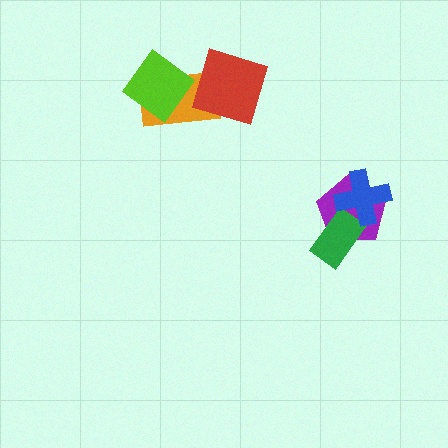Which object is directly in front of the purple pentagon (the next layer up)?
The green rectangle is directly in front of the purple pentagon.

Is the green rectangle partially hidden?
Yes, it is partially covered by another shape.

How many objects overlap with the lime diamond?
1 object overlaps with the lime diamond.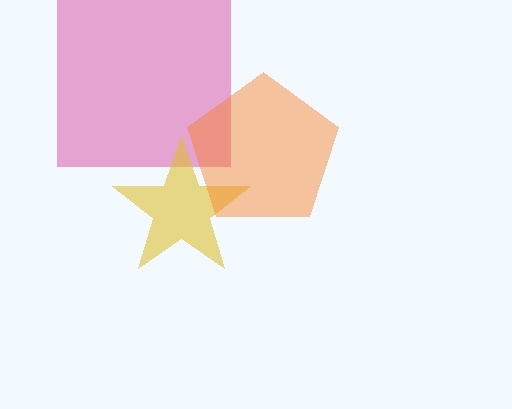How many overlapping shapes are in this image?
There are 3 overlapping shapes in the image.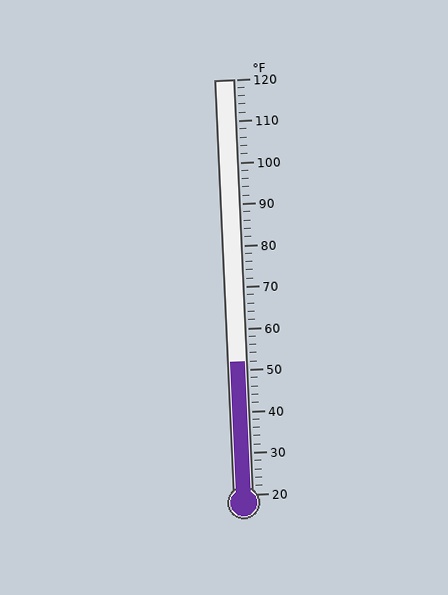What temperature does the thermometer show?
The thermometer shows approximately 52°F.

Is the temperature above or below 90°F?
The temperature is below 90°F.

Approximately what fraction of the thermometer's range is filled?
The thermometer is filled to approximately 30% of its range.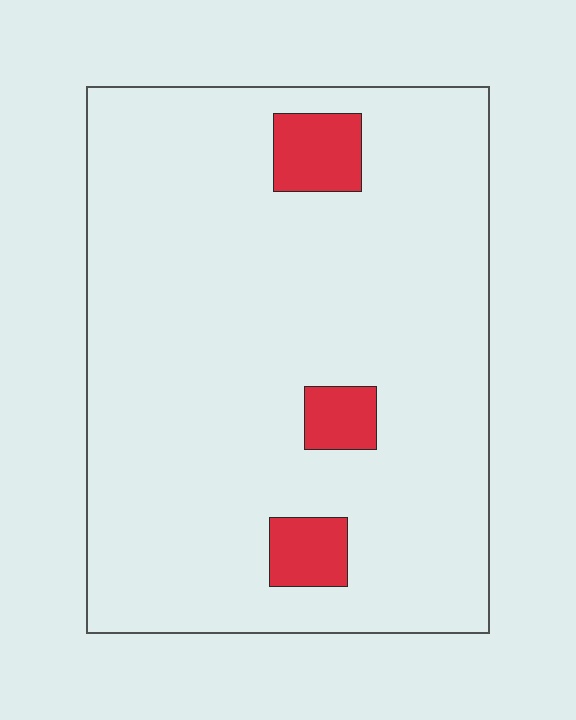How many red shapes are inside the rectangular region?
3.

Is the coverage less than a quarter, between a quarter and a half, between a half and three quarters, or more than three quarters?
Less than a quarter.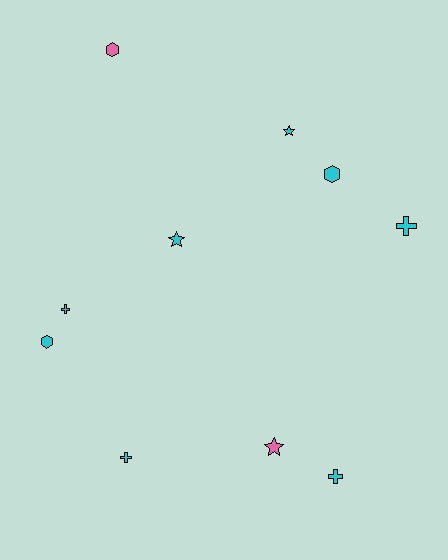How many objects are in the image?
There are 10 objects.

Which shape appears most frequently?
Cross, with 4 objects.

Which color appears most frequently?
Cyan, with 8 objects.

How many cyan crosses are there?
There are 4 cyan crosses.